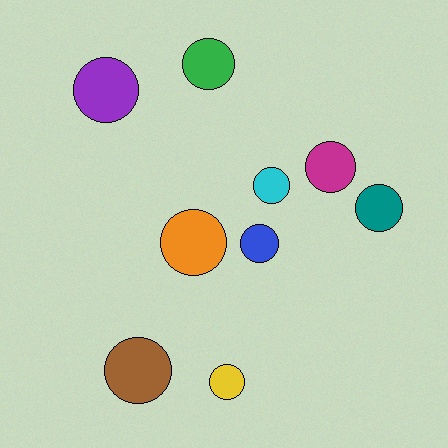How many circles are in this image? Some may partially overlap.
There are 9 circles.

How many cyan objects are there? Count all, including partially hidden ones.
There is 1 cyan object.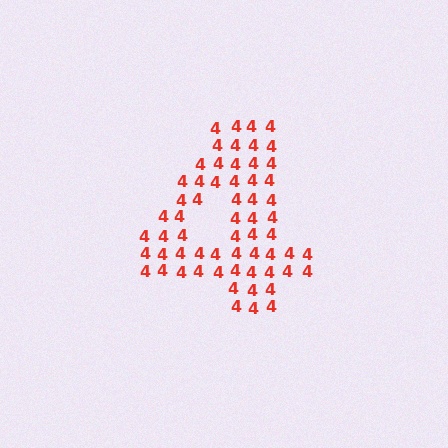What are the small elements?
The small elements are digit 4's.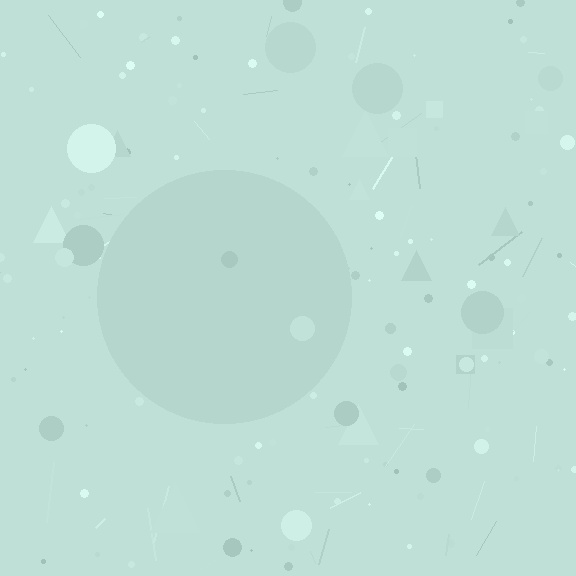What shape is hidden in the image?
A circle is hidden in the image.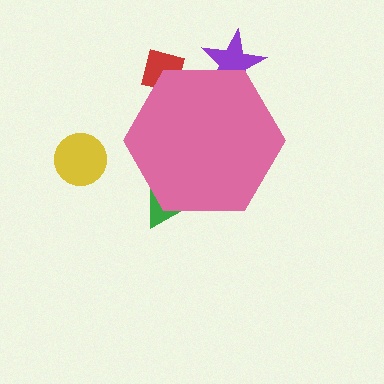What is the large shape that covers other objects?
A pink hexagon.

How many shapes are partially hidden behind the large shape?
3 shapes are partially hidden.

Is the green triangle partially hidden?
Yes, the green triangle is partially hidden behind the pink hexagon.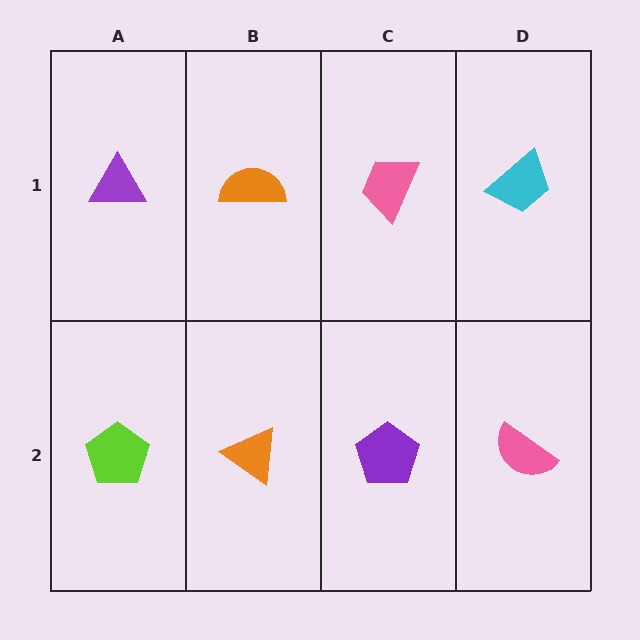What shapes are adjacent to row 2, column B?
An orange semicircle (row 1, column B), a lime pentagon (row 2, column A), a purple pentagon (row 2, column C).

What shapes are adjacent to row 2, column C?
A pink trapezoid (row 1, column C), an orange triangle (row 2, column B), a pink semicircle (row 2, column D).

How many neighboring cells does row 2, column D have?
2.